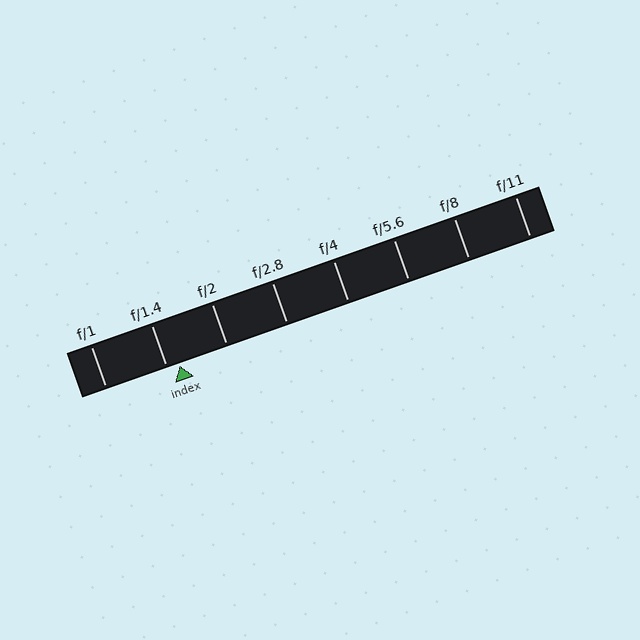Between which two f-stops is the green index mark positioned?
The index mark is between f/1.4 and f/2.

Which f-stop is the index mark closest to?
The index mark is closest to f/1.4.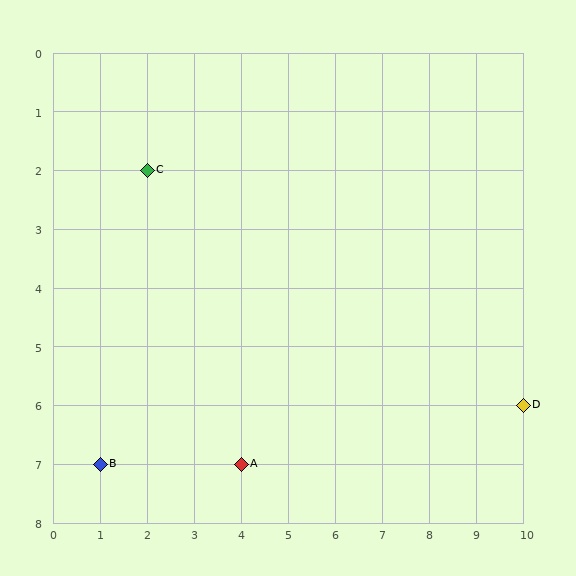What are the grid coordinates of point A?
Point A is at grid coordinates (4, 7).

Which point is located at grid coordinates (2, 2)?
Point C is at (2, 2).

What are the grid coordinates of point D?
Point D is at grid coordinates (10, 6).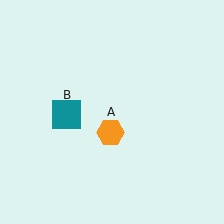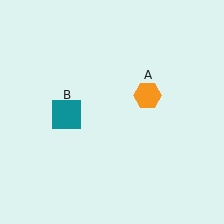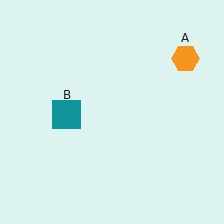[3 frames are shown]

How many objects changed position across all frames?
1 object changed position: orange hexagon (object A).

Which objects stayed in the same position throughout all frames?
Teal square (object B) remained stationary.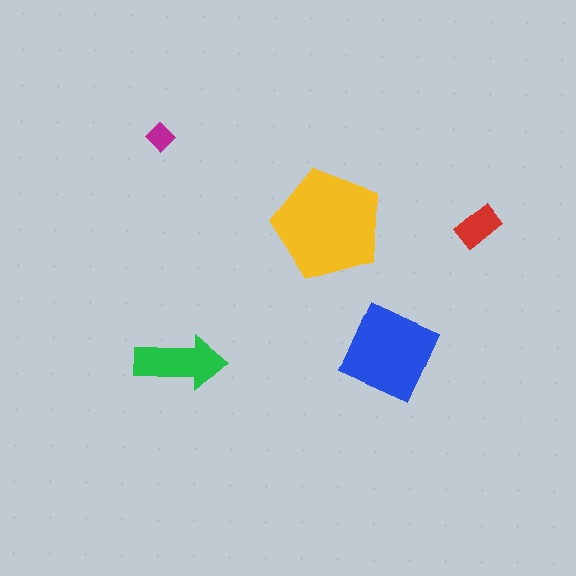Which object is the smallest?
The magenta diamond.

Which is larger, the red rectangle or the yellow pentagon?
The yellow pentagon.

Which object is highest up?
The magenta diamond is topmost.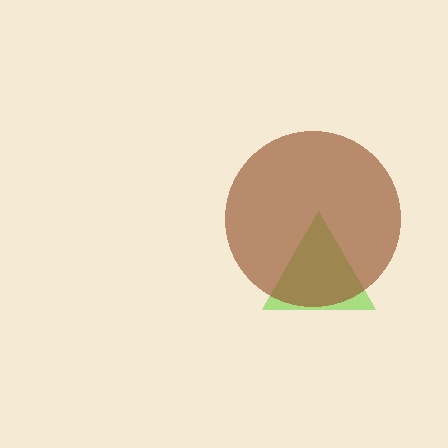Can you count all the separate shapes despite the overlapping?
Yes, there are 2 separate shapes.